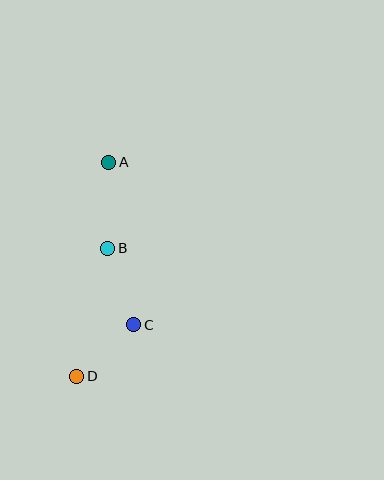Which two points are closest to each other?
Points C and D are closest to each other.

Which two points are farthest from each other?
Points A and D are farthest from each other.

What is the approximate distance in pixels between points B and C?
The distance between B and C is approximately 81 pixels.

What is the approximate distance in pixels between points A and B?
The distance between A and B is approximately 86 pixels.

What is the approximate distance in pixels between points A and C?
The distance between A and C is approximately 165 pixels.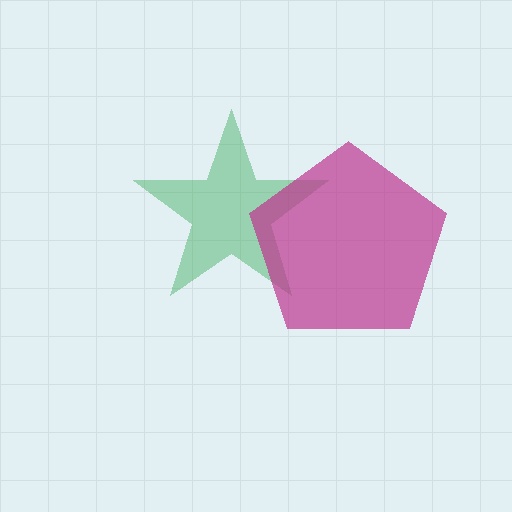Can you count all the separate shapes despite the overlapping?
Yes, there are 2 separate shapes.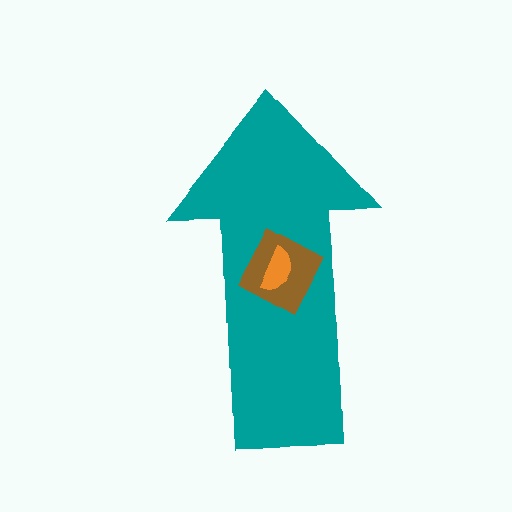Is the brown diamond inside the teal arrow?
Yes.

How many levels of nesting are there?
3.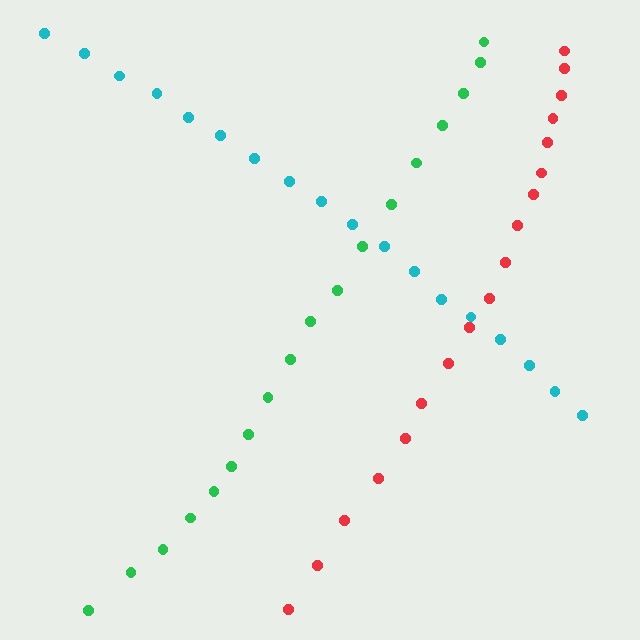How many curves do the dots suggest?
There are 3 distinct paths.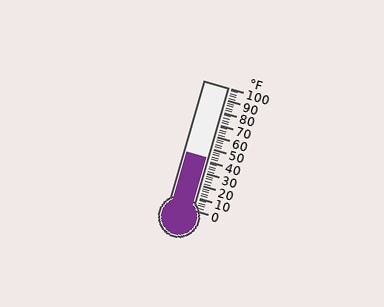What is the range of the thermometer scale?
The thermometer scale ranges from 0°F to 100°F.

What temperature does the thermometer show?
The thermometer shows approximately 42°F.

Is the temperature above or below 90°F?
The temperature is below 90°F.